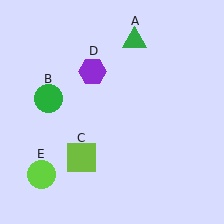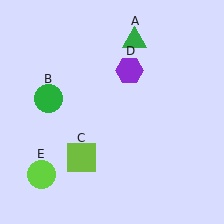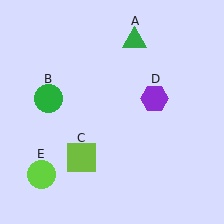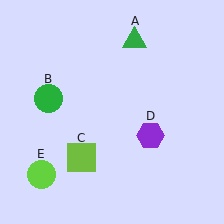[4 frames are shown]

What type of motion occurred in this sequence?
The purple hexagon (object D) rotated clockwise around the center of the scene.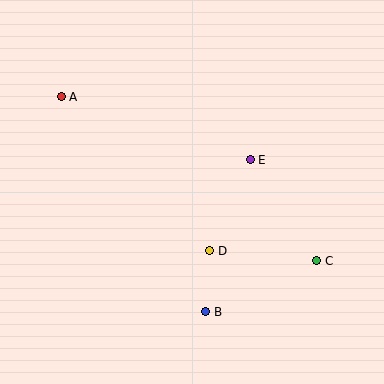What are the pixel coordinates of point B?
Point B is at (206, 312).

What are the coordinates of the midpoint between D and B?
The midpoint between D and B is at (208, 281).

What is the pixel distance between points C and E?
The distance between C and E is 121 pixels.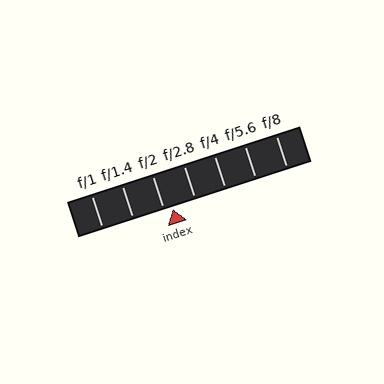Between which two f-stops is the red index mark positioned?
The index mark is between f/2 and f/2.8.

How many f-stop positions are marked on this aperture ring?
There are 7 f-stop positions marked.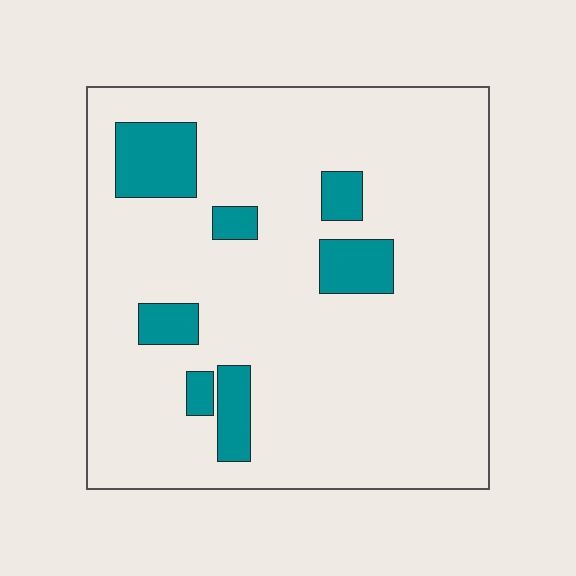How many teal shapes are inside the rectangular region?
7.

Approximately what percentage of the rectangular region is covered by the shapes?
Approximately 15%.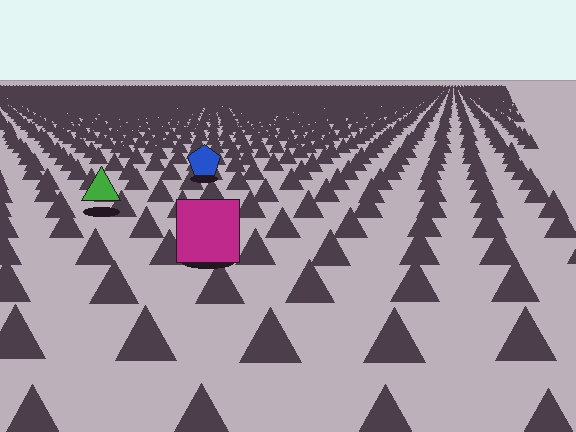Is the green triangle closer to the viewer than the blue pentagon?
Yes. The green triangle is closer — you can tell from the texture gradient: the ground texture is coarser near it.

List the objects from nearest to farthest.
From nearest to farthest: the magenta square, the green triangle, the blue pentagon.